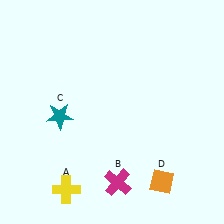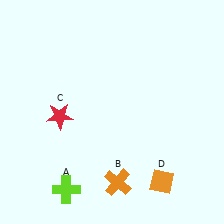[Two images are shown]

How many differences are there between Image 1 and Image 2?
There are 3 differences between the two images.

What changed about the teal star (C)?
In Image 1, C is teal. In Image 2, it changed to red.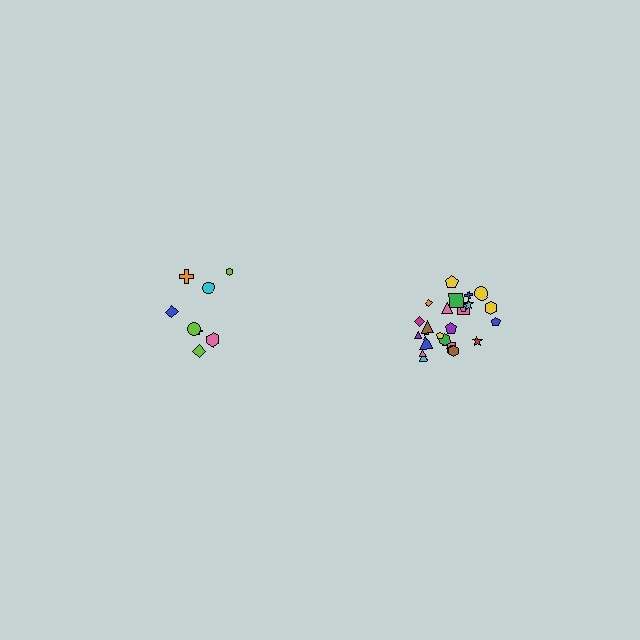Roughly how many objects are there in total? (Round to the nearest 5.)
Roughly 35 objects in total.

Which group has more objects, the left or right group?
The right group.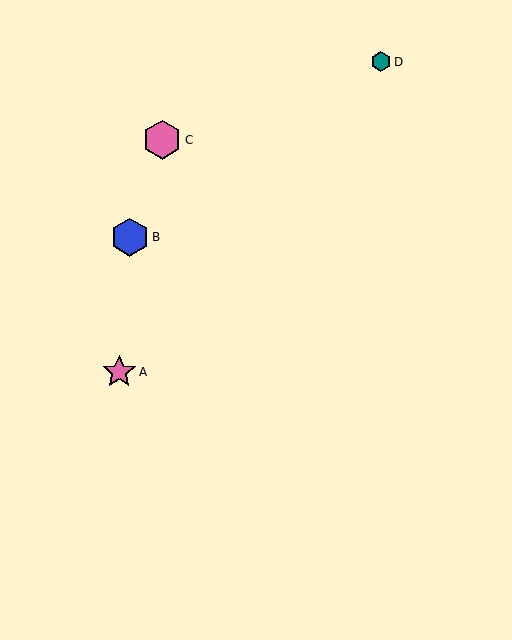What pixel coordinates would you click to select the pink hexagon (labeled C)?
Click at (162, 140) to select the pink hexagon C.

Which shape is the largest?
The pink hexagon (labeled C) is the largest.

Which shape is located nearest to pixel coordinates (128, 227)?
The blue hexagon (labeled B) at (130, 237) is nearest to that location.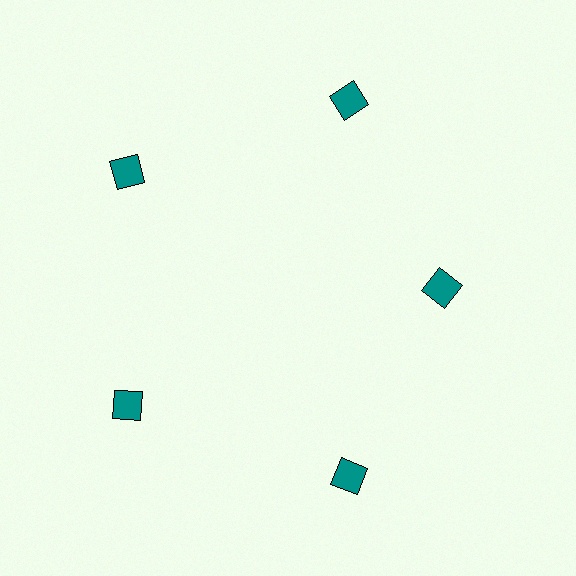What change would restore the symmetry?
The symmetry would be restored by moving it outward, back onto the ring so that all 5 squares sit at equal angles and equal distance from the center.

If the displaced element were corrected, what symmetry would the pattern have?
It would have 5-fold rotational symmetry — the pattern would map onto itself every 72 degrees.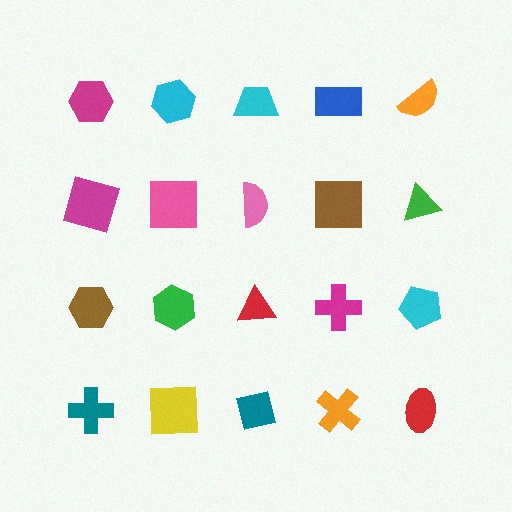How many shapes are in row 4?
5 shapes.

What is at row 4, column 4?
An orange cross.